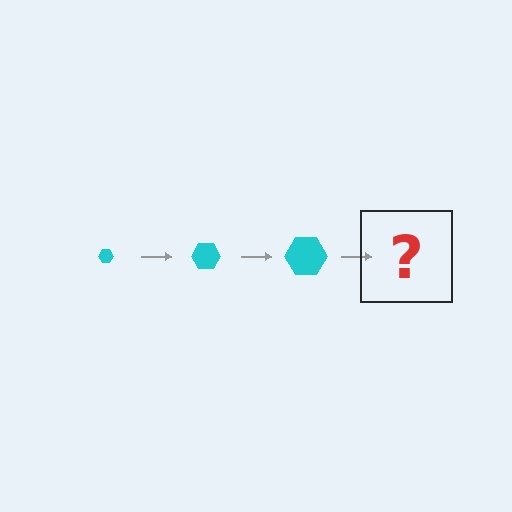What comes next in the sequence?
The next element should be a cyan hexagon, larger than the previous one.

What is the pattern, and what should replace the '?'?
The pattern is that the hexagon gets progressively larger each step. The '?' should be a cyan hexagon, larger than the previous one.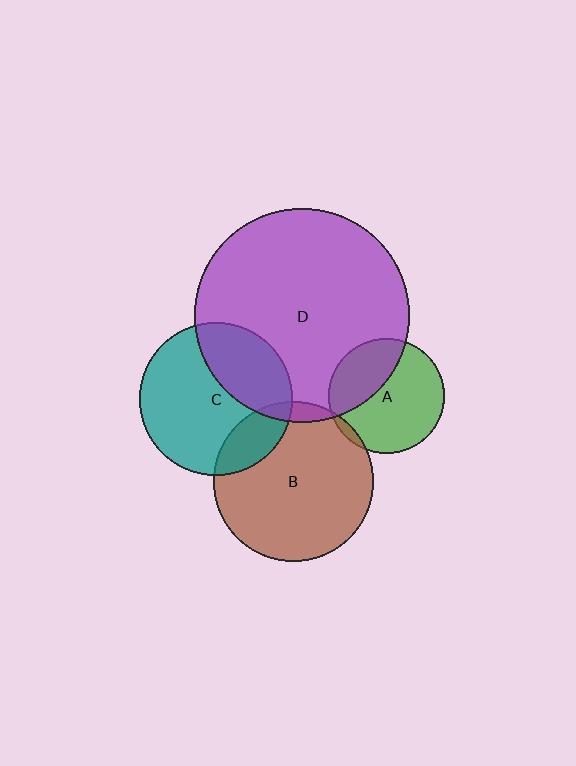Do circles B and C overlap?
Yes.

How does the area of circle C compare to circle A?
Approximately 1.7 times.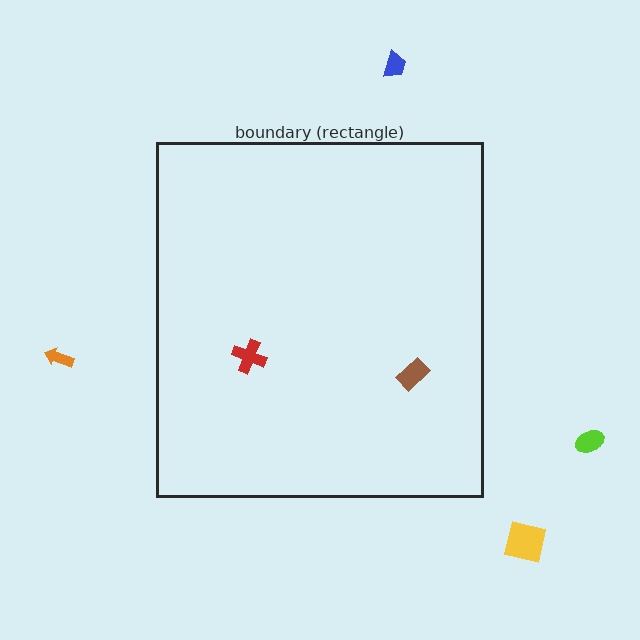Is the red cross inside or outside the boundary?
Inside.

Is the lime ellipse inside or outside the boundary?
Outside.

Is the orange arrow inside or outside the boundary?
Outside.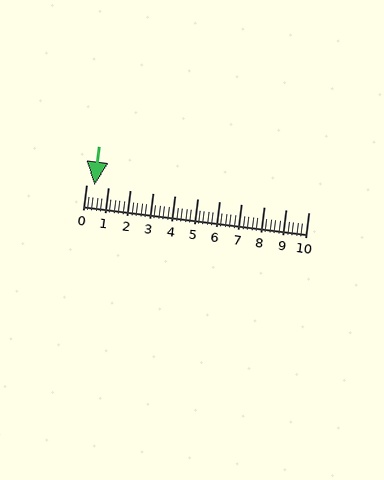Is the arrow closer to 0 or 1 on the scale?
The arrow is closer to 0.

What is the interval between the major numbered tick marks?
The major tick marks are spaced 1 units apart.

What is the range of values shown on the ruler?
The ruler shows values from 0 to 10.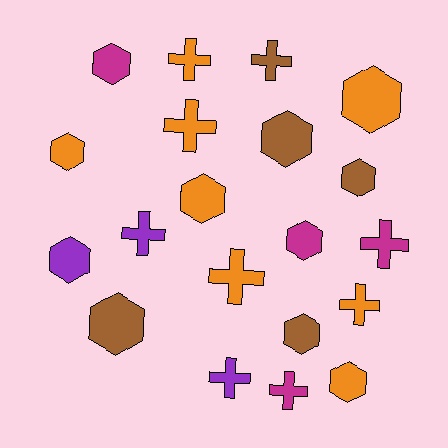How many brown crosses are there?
There is 1 brown cross.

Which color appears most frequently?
Orange, with 8 objects.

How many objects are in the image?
There are 20 objects.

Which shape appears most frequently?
Hexagon, with 11 objects.